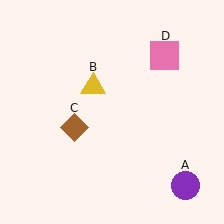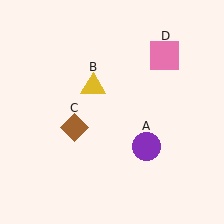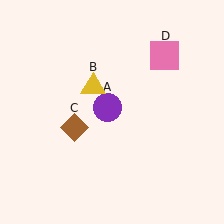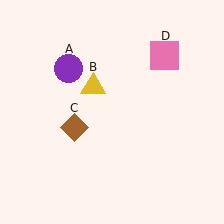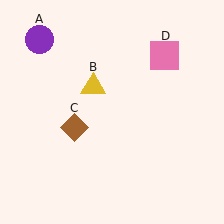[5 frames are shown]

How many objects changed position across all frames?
1 object changed position: purple circle (object A).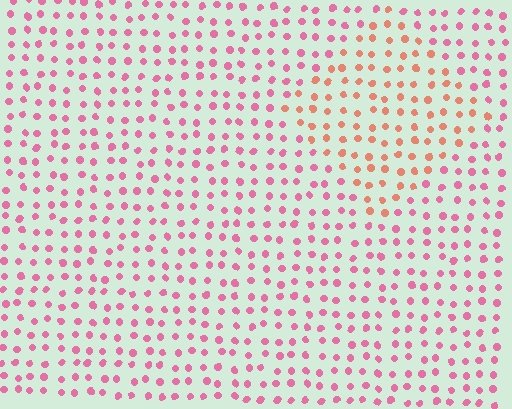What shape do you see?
I see a diamond.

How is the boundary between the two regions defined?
The boundary is defined purely by a slight shift in hue (about 37 degrees). Spacing, size, and orientation are identical on both sides.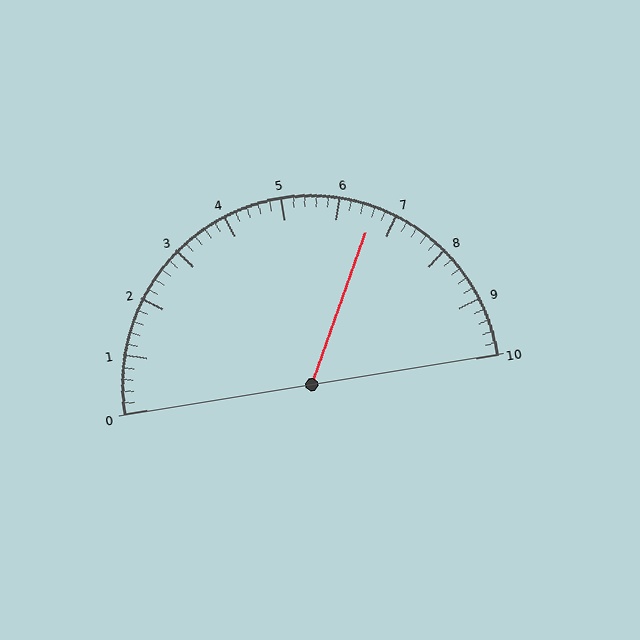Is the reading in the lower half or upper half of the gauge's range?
The reading is in the upper half of the range (0 to 10).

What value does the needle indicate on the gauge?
The needle indicates approximately 6.6.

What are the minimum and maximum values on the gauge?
The gauge ranges from 0 to 10.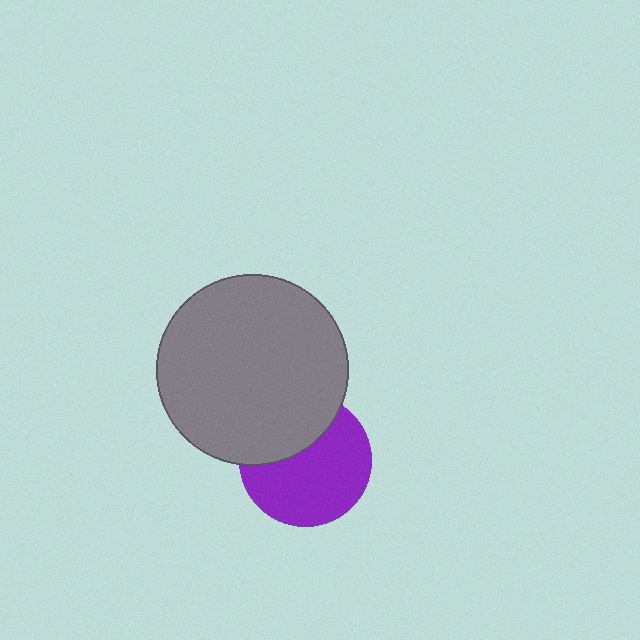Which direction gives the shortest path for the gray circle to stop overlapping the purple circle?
Moving up gives the shortest separation.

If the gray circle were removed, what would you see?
You would see the complete purple circle.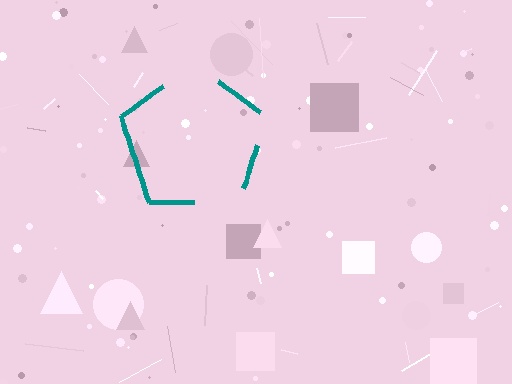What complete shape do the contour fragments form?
The contour fragments form a pentagon.